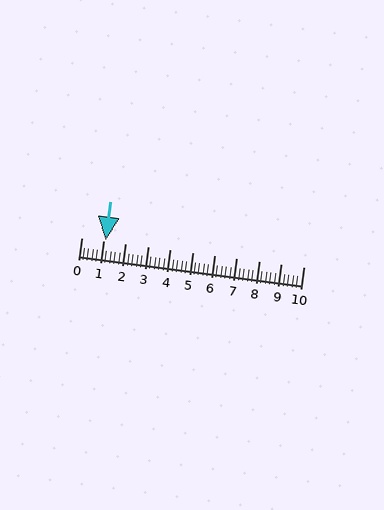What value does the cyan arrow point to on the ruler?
The cyan arrow points to approximately 1.1.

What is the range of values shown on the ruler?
The ruler shows values from 0 to 10.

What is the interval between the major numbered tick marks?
The major tick marks are spaced 1 units apart.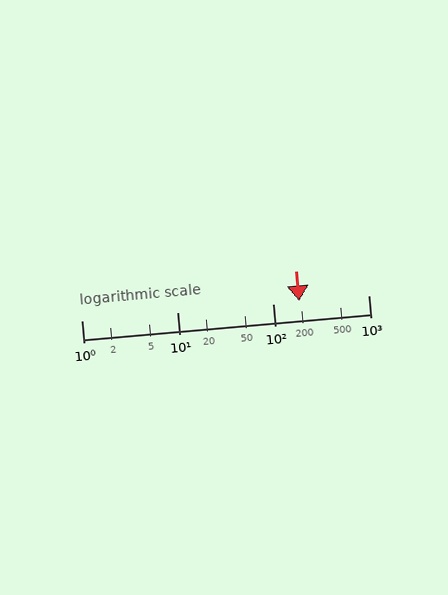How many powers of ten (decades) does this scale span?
The scale spans 3 decades, from 1 to 1000.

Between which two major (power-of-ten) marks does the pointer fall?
The pointer is between 100 and 1000.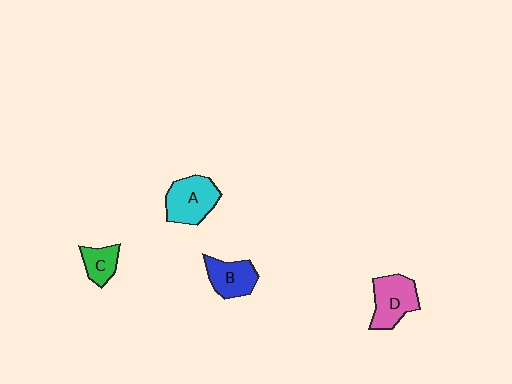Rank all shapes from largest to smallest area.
From largest to smallest: A (cyan), D (pink), B (blue), C (green).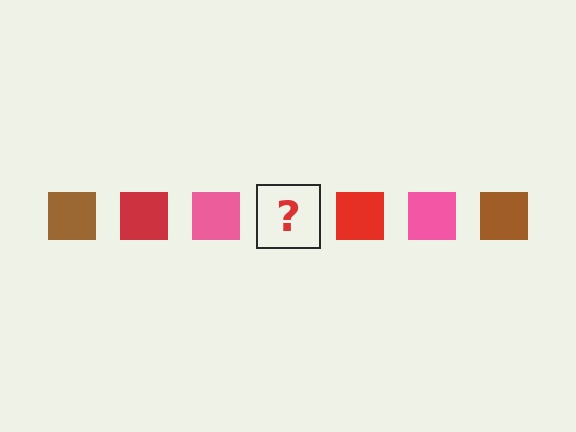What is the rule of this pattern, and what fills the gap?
The rule is that the pattern cycles through brown, red, pink squares. The gap should be filled with a brown square.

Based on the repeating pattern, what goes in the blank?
The blank should be a brown square.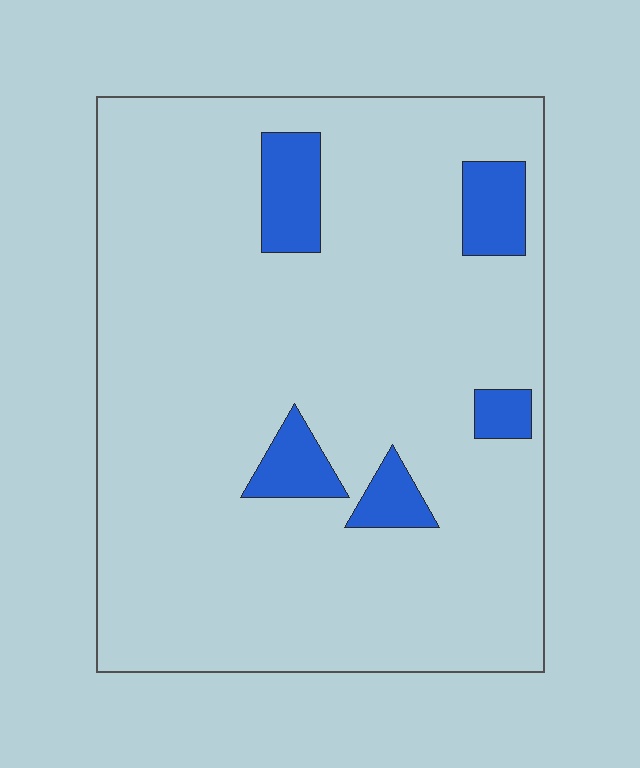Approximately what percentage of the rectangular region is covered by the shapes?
Approximately 10%.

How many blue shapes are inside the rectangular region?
5.